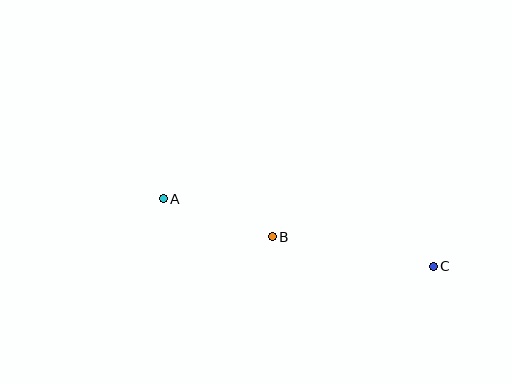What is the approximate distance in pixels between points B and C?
The distance between B and C is approximately 163 pixels.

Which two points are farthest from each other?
Points A and C are farthest from each other.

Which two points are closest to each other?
Points A and B are closest to each other.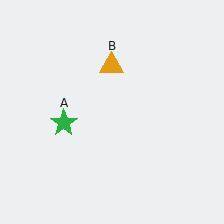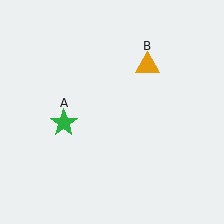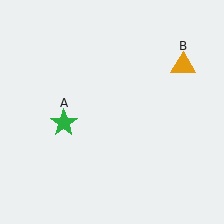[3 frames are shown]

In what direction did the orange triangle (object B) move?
The orange triangle (object B) moved right.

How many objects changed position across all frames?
1 object changed position: orange triangle (object B).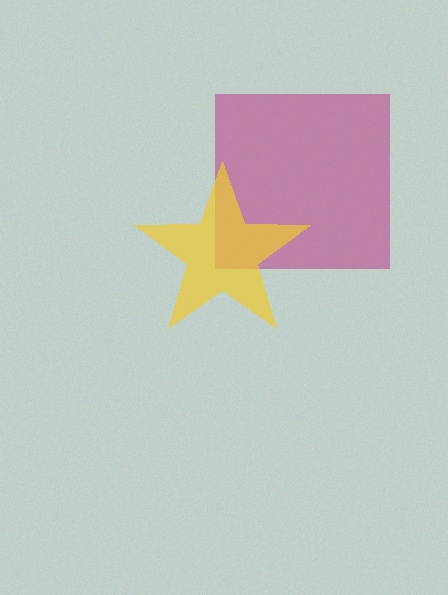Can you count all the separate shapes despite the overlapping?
Yes, there are 2 separate shapes.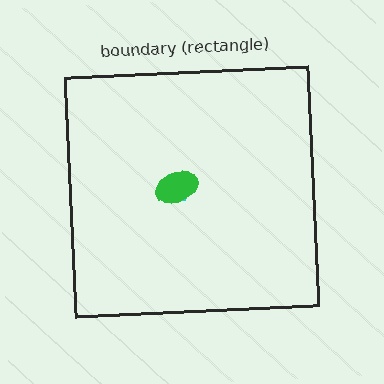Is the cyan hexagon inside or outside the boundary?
Inside.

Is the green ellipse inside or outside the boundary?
Inside.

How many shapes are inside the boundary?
2 inside, 0 outside.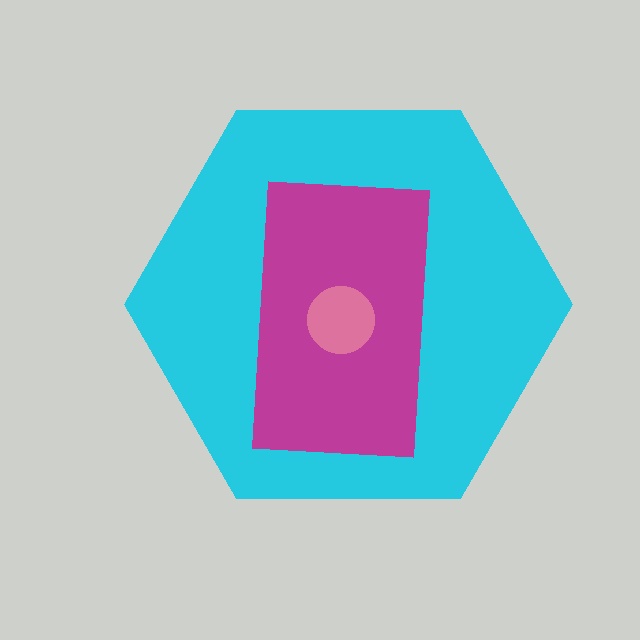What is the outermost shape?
The cyan hexagon.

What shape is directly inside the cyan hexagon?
The magenta rectangle.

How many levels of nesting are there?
3.